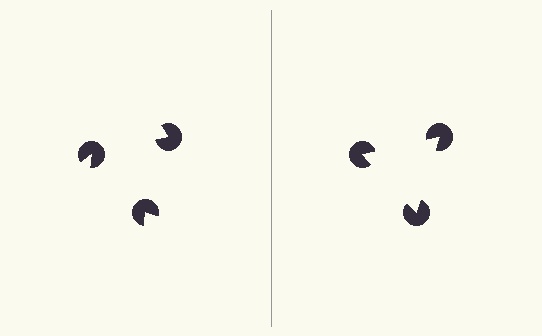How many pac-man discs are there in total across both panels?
6 — 3 on each side.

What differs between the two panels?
The pac-man discs are positioned identically on both sides; only the wedge orientations differ. On the right they align to a triangle; on the left they are misaligned.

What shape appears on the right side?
An illusory triangle.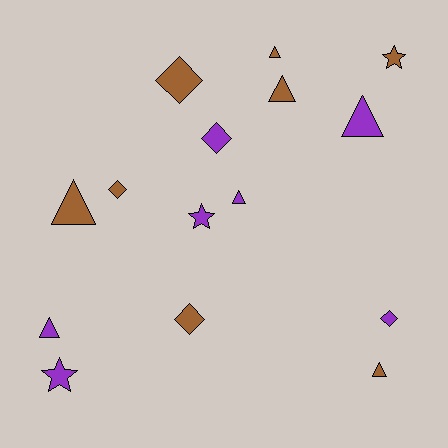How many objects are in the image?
There are 15 objects.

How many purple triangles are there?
There are 3 purple triangles.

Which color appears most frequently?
Brown, with 8 objects.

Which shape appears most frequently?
Triangle, with 7 objects.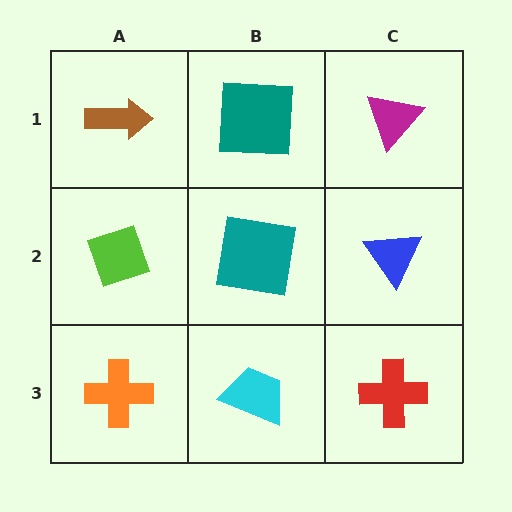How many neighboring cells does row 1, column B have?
3.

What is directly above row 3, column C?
A blue triangle.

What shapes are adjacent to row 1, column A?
A lime diamond (row 2, column A), a teal square (row 1, column B).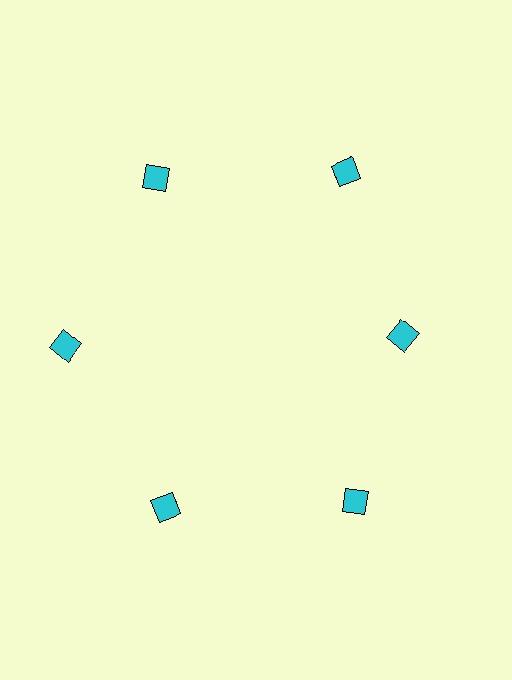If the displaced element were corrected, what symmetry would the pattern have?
It would have 6-fold rotational symmetry — the pattern would map onto itself every 60 degrees.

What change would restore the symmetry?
The symmetry would be restored by moving it outward, back onto the ring so that all 6 squares sit at equal angles and equal distance from the center.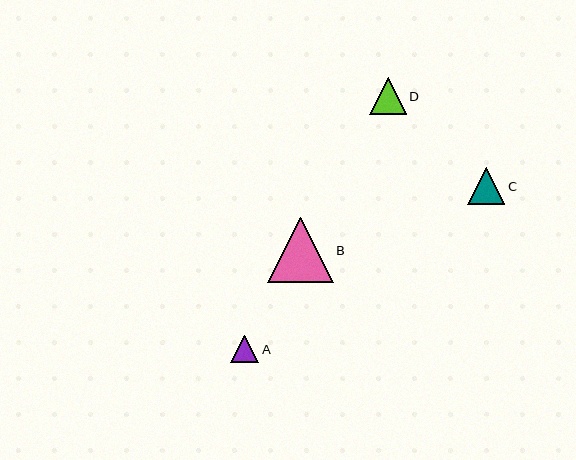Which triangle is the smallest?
Triangle A is the smallest with a size of approximately 28 pixels.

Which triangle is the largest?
Triangle B is the largest with a size of approximately 65 pixels.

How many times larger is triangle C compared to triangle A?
Triangle C is approximately 1.3 times the size of triangle A.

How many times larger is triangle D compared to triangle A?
Triangle D is approximately 1.3 times the size of triangle A.